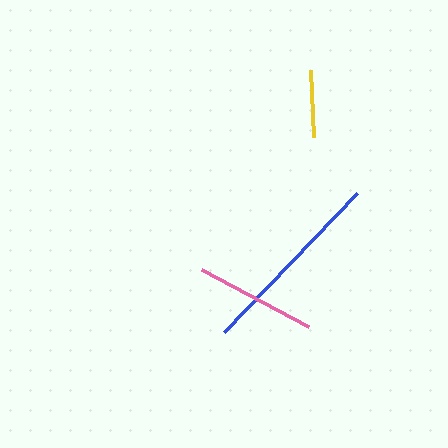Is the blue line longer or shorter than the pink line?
The blue line is longer than the pink line.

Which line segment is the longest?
The blue line is the longest at approximately 192 pixels.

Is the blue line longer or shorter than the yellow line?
The blue line is longer than the yellow line.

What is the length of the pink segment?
The pink segment is approximately 121 pixels long.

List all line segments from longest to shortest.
From longest to shortest: blue, pink, yellow.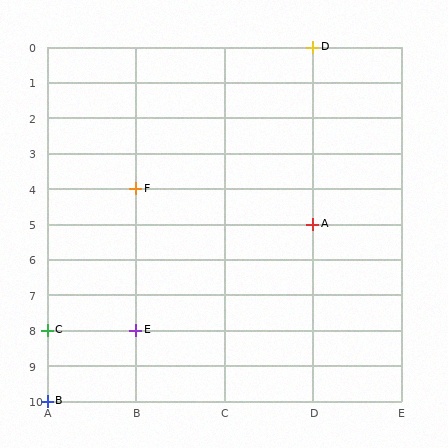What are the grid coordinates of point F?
Point F is at grid coordinates (B, 4).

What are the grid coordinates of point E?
Point E is at grid coordinates (B, 8).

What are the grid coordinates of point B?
Point B is at grid coordinates (A, 10).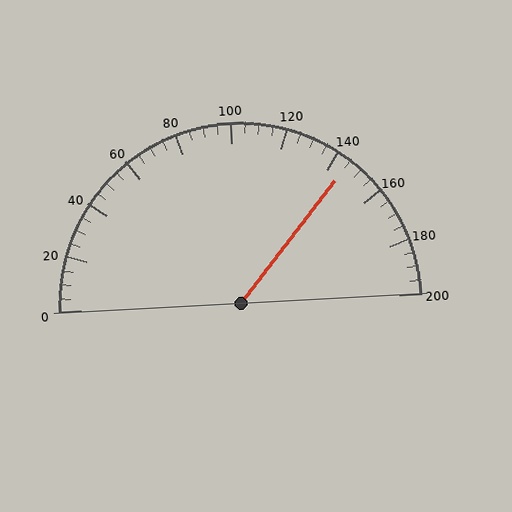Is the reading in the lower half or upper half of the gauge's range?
The reading is in the upper half of the range (0 to 200).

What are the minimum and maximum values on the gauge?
The gauge ranges from 0 to 200.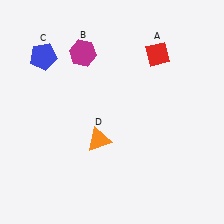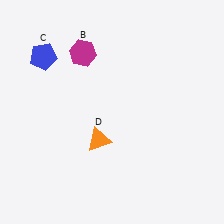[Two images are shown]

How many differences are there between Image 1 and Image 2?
There is 1 difference between the two images.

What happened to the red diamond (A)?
The red diamond (A) was removed in Image 2. It was in the top-right area of Image 1.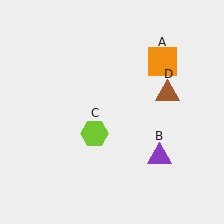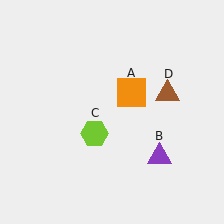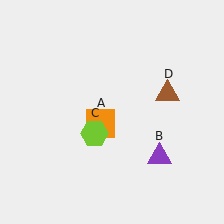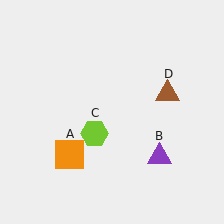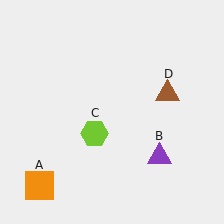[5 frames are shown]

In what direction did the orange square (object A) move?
The orange square (object A) moved down and to the left.